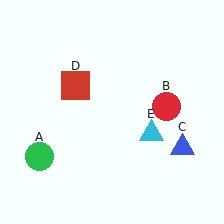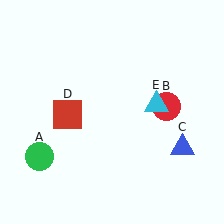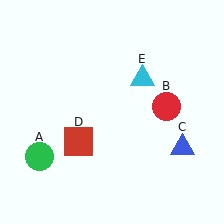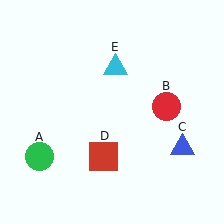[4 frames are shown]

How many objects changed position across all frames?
2 objects changed position: red square (object D), cyan triangle (object E).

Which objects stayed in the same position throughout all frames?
Green circle (object A) and red circle (object B) and blue triangle (object C) remained stationary.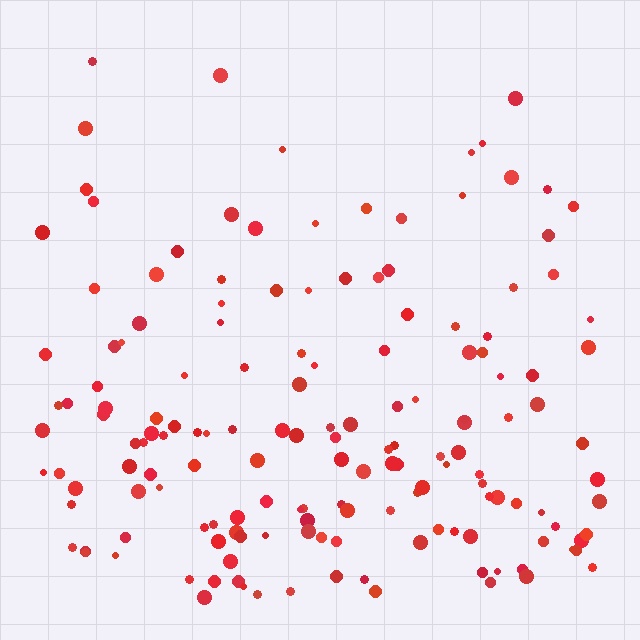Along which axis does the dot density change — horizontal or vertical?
Vertical.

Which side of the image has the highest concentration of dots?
The bottom.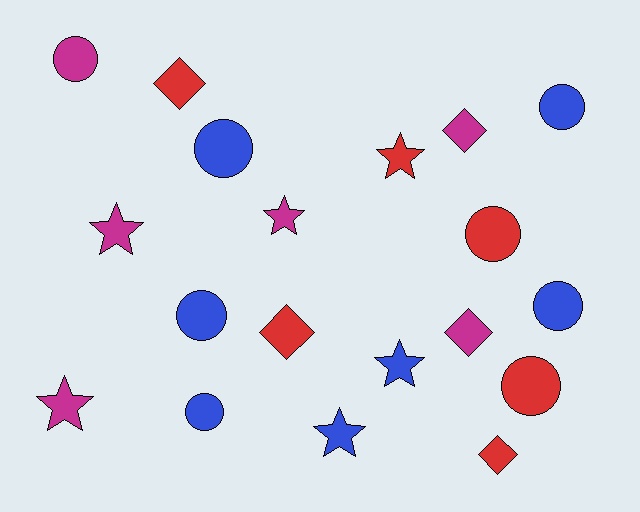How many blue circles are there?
There are 5 blue circles.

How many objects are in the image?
There are 19 objects.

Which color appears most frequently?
Blue, with 7 objects.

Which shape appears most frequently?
Circle, with 8 objects.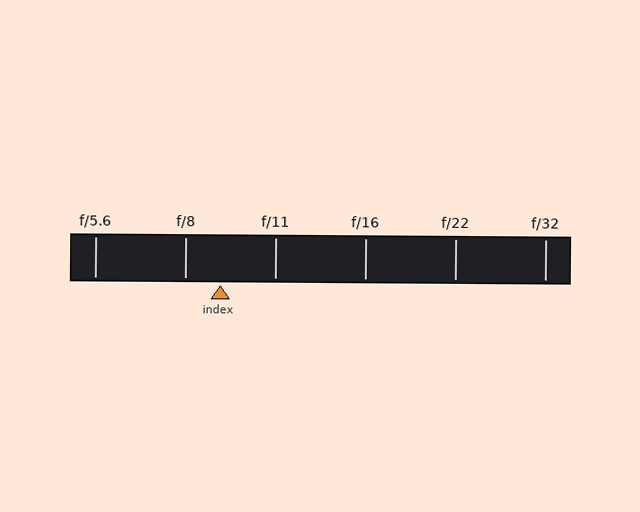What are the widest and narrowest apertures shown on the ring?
The widest aperture shown is f/5.6 and the narrowest is f/32.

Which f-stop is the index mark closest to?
The index mark is closest to f/8.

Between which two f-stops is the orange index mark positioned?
The index mark is between f/8 and f/11.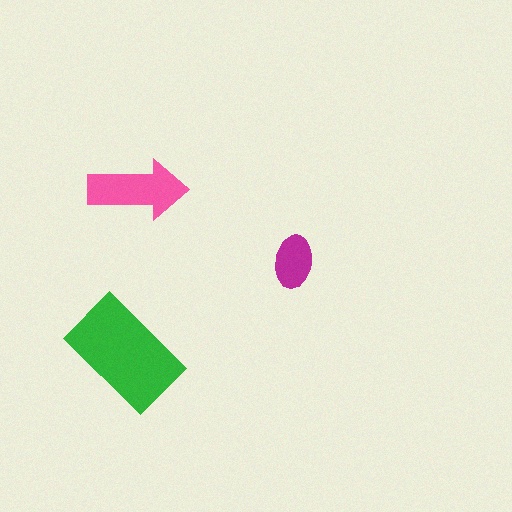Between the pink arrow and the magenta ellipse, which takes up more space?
The pink arrow.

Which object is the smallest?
The magenta ellipse.